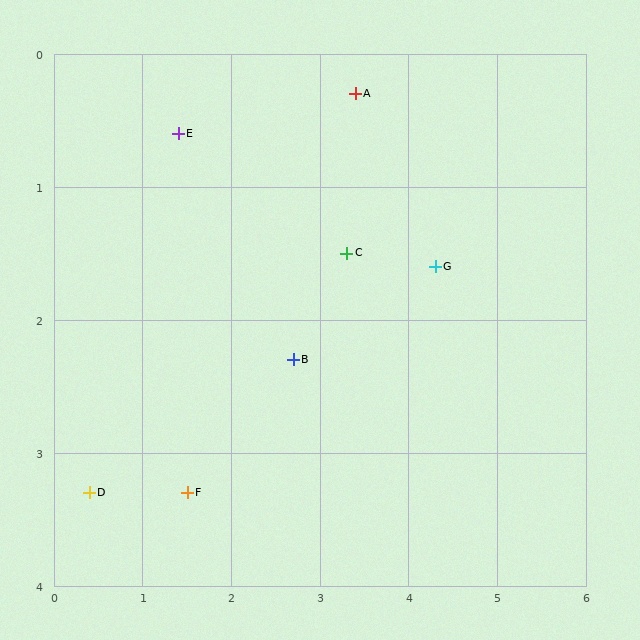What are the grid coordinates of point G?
Point G is at approximately (4.3, 1.6).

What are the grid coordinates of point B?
Point B is at approximately (2.7, 2.3).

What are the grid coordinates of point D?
Point D is at approximately (0.4, 3.3).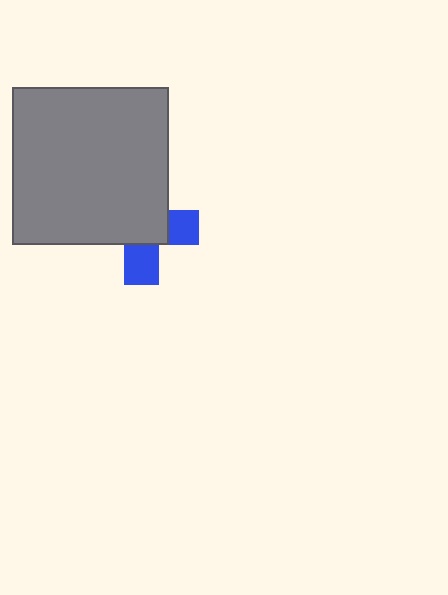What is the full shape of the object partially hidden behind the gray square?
The partially hidden object is a blue cross.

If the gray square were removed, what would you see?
You would see the complete blue cross.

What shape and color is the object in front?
The object in front is a gray square.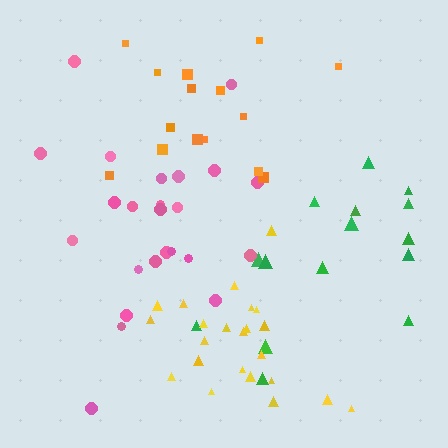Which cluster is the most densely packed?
Yellow.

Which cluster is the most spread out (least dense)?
Green.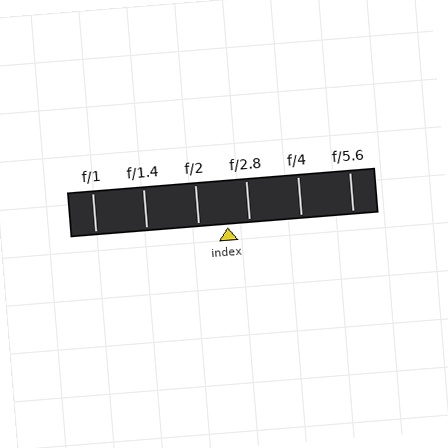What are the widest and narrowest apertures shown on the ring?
The widest aperture shown is f/1 and the narrowest is f/5.6.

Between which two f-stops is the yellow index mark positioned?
The index mark is between f/2 and f/2.8.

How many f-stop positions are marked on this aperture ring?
There are 6 f-stop positions marked.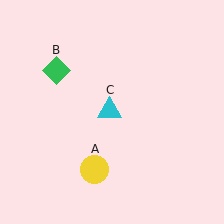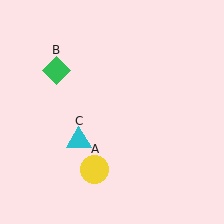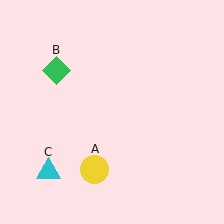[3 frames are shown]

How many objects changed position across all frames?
1 object changed position: cyan triangle (object C).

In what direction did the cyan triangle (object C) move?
The cyan triangle (object C) moved down and to the left.